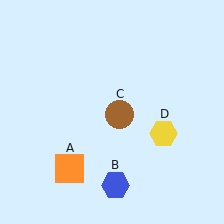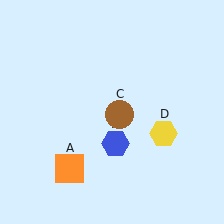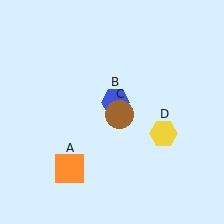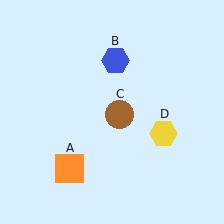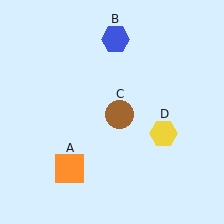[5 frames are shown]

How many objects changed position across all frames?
1 object changed position: blue hexagon (object B).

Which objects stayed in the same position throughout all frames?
Orange square (object A) and brown circle (object C) and yellow hexagon (object D) remained stationary.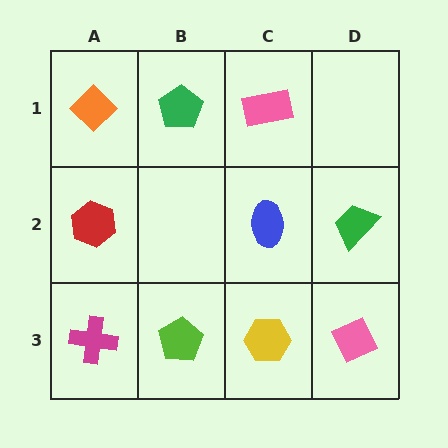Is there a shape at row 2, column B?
No, that cell is empty.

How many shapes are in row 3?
4 shapes.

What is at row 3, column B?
A lime pentagon.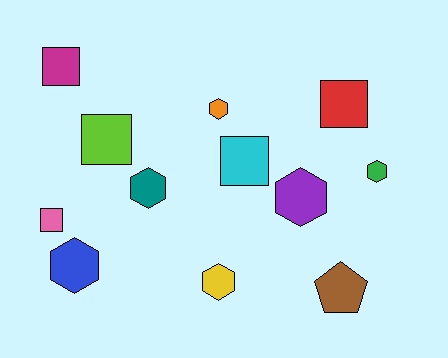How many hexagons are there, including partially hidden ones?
There are 6 hexagons.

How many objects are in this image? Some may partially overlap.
There are 12 objects.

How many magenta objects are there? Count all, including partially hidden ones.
There is 1 magenta object.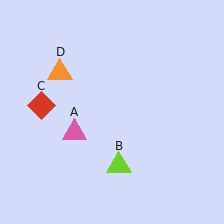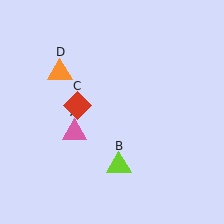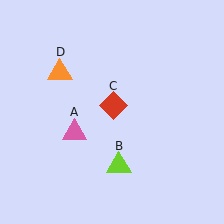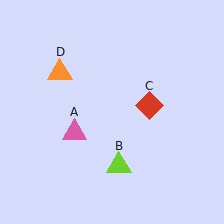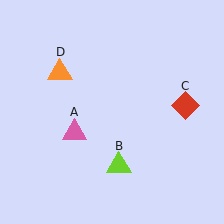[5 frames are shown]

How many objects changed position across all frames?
1 object changed position: red diamond (object C).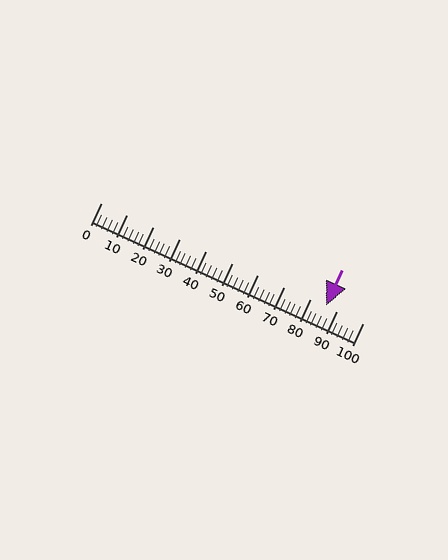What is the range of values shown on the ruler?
The ruler shows values from 0 to 100.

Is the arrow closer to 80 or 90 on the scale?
The arrow is closer to 90.